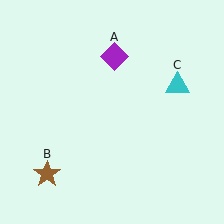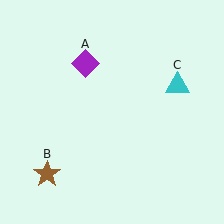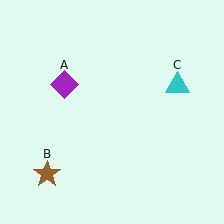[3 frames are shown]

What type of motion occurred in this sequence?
The purple diamond (object A) rotated counterclockwise around the center of the scene.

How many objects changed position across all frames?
1 object changed position: purple diamond (object A).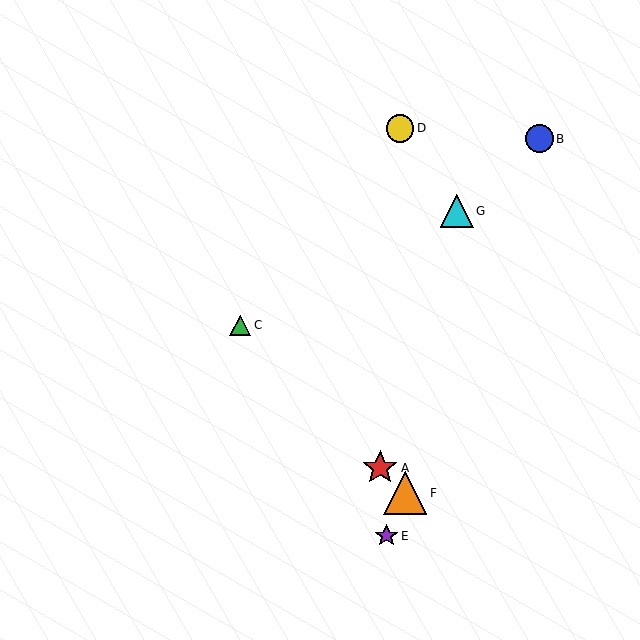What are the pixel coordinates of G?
Object G is at (457, 211).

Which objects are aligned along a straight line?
Objects A, C, F are aligned along a straight line.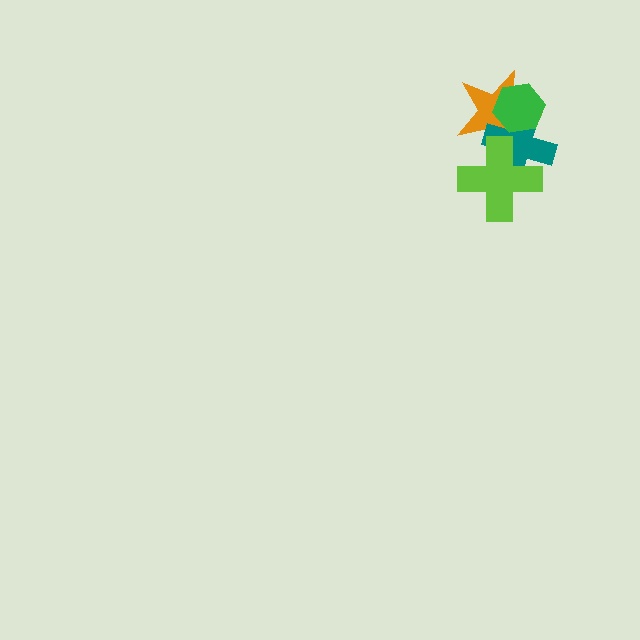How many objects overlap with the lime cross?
2 objects overlap with the lime cross.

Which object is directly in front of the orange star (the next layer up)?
The teal cross is directly in front of the orange star.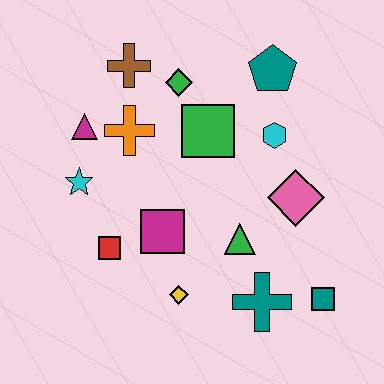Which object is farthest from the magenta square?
The teal pentagon is farthest from the magenta square.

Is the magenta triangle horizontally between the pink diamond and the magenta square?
No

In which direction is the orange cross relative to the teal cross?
The orange cross is above the teal cross.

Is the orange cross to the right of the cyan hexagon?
No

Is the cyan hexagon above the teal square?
Yes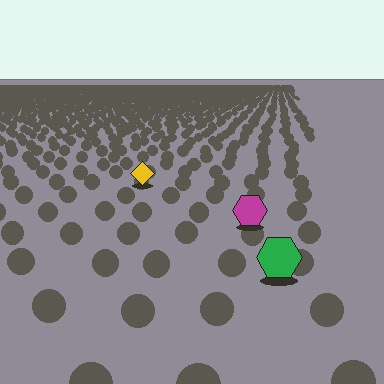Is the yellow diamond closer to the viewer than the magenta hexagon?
No. The magenta hexagon is closer — you can tell from the texture gradient: the ground texture is coarser near it.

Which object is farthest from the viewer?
The yellow diamond is farthest from the viewer. It appears smaller and the ground texture around it is denser.